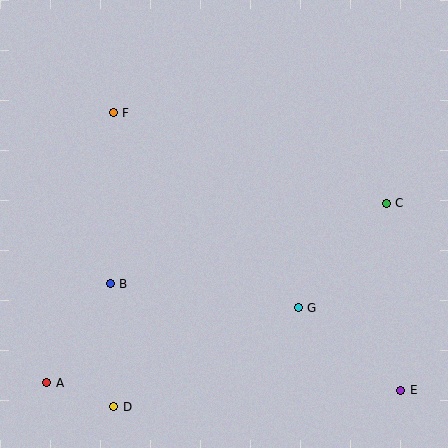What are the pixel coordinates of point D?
Point D is at (114, 407).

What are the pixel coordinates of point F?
Point F is at (113, 113).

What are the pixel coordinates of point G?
Point G is at (298, 308).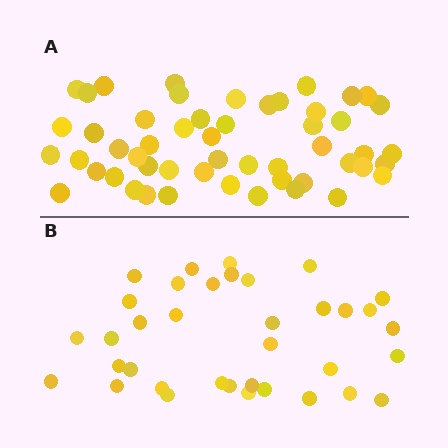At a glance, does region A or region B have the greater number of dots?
Region A (the top region) has more dots.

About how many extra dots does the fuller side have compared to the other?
Region A has approximately 15 more dots than region B.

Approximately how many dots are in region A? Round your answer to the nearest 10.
About 50 dots. (The exact count is 52, which rounds to 50.)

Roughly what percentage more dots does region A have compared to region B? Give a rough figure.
About 45% more.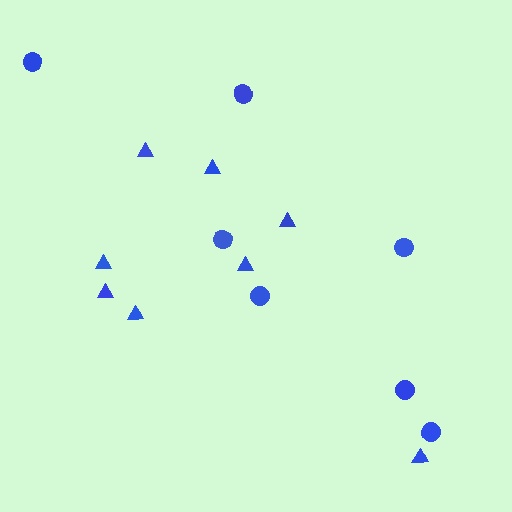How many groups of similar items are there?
There are 2 groups: one group of triangles (8) and one group of circles (7).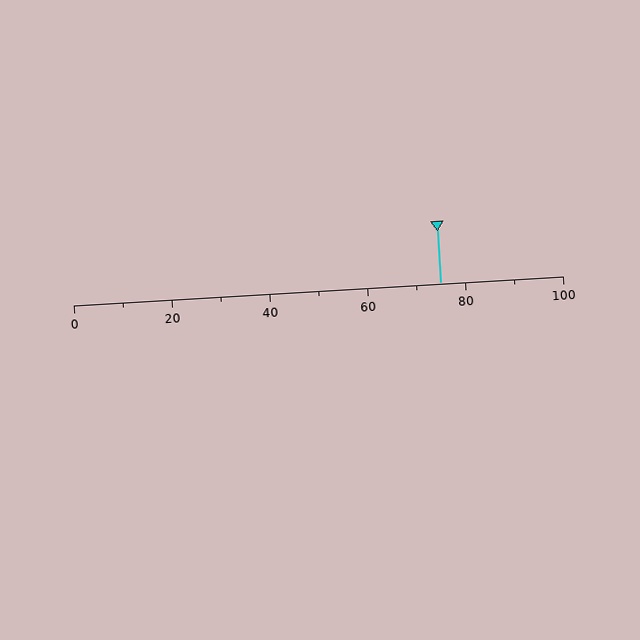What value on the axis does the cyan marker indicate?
The marker indicates approximately 75.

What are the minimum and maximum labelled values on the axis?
The axis runs from 0 to 100.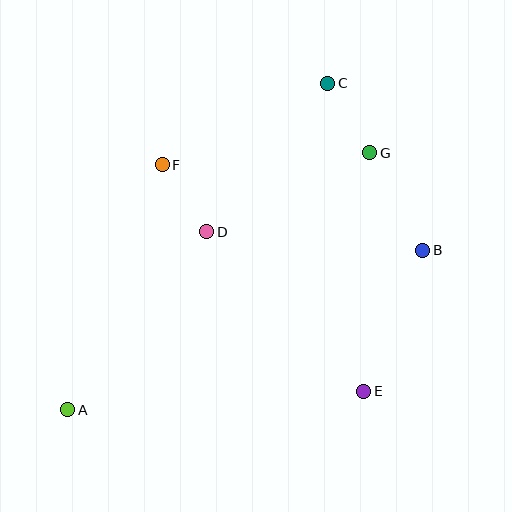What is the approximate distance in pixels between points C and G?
The distance between C and G is approximately 81 pixels.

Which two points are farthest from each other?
Points A and C are farthest from each other.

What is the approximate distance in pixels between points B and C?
The distance between B and C is approximately 192 pixels.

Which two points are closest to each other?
Points D and F are closest to each other.